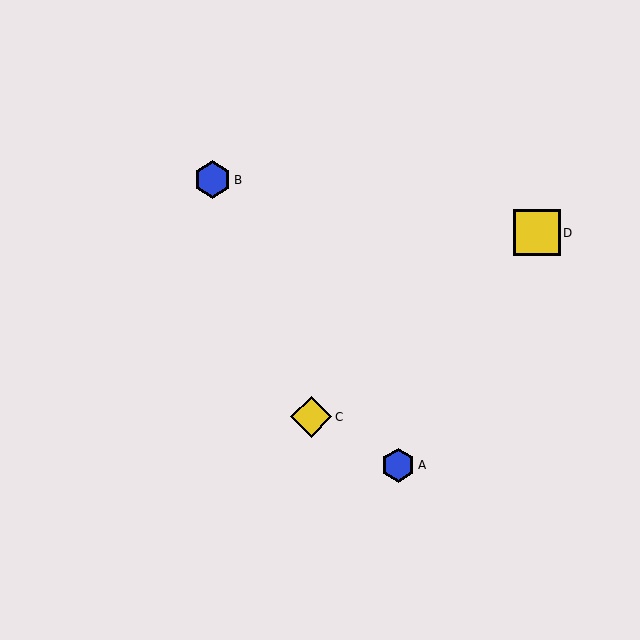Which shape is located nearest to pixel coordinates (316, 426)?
The yellow diamond (labeled C) at (311, 417) is nearest to that location.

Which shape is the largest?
The yellow square (labeled D) is the largest.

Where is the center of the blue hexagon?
The center of the blue hexagon is at (398, 465).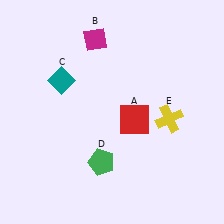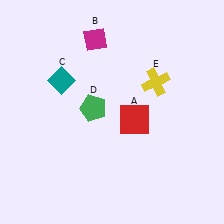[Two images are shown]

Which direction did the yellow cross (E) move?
The yellow cross (E) moved up.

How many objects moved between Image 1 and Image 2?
2 objects moved between the two images.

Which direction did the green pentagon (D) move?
The green pentagon (D) moved up.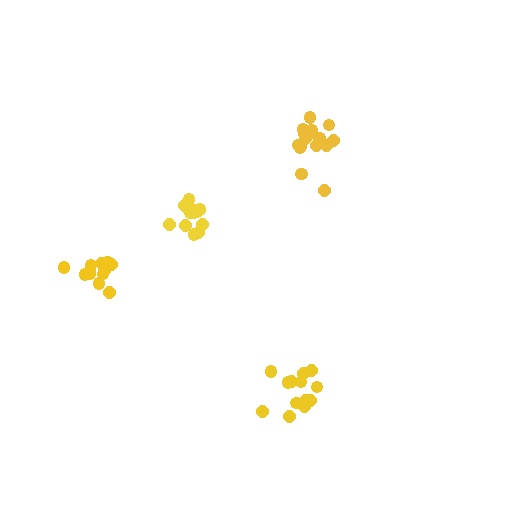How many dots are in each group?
Group 1: 13 dots, Group 2: 13 dots, Group 3: 17 dots, Group 4: 13 dots (56 total).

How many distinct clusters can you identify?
There are 4 distinct clusters.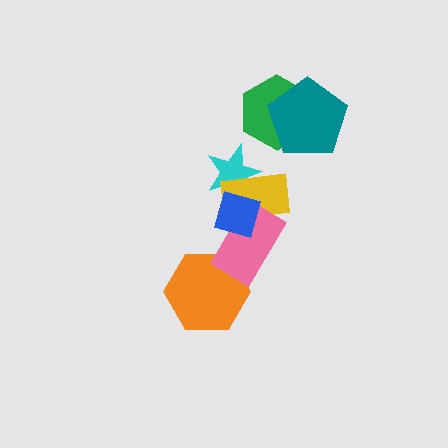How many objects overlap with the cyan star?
2 objects overlap with the cyan star.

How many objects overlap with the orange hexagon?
1 object overlaps with the orange hexagon.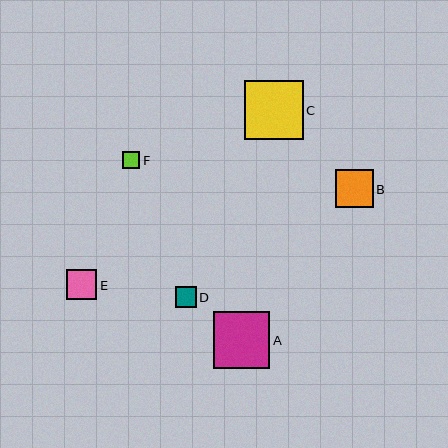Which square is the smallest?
Square F is the smallest with a size of approximately 17 pixels.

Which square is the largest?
Square C is the largest with a size of approximately 59 pixels.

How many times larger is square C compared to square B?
Square C is approximately 1.6 times the size of square B.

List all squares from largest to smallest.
From largest to smallest: C, A, B, E, D, F.